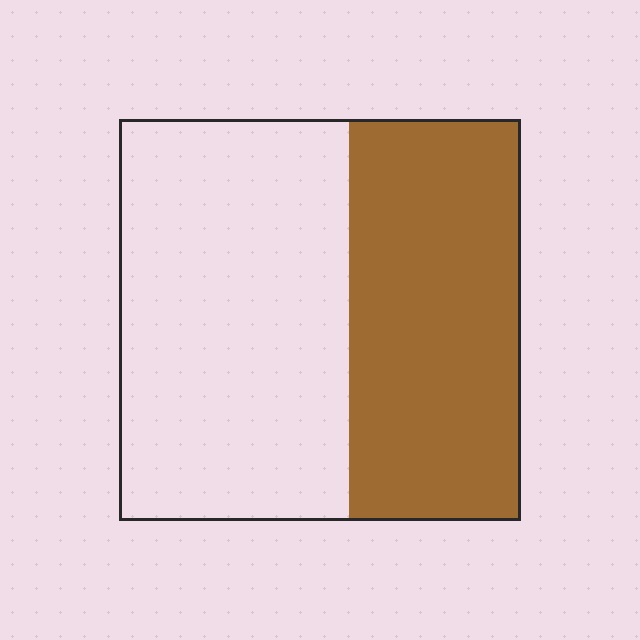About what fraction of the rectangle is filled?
About two fifths (2/5).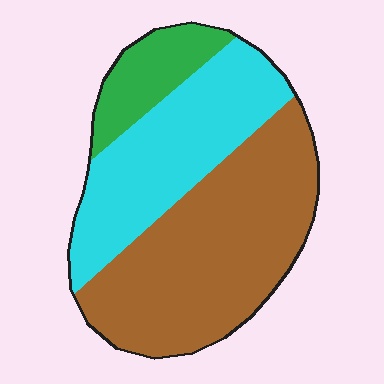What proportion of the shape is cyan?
Cyan covers roughly 35% of the shape.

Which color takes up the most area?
Brown, at roughly 50%.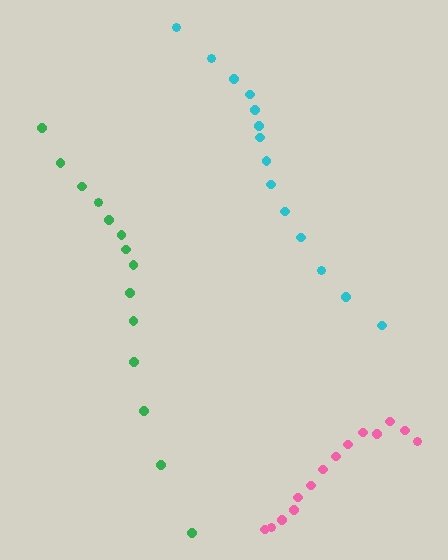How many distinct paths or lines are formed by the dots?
There are 3 distinct paths.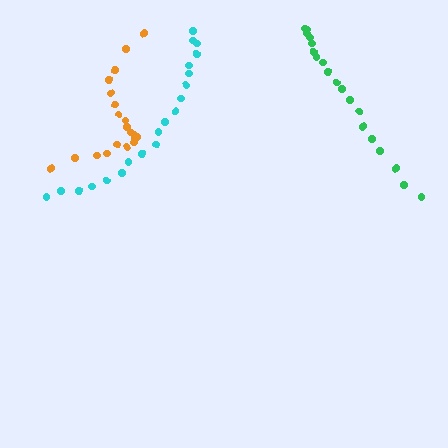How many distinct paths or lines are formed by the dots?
There are 3 distinct paths.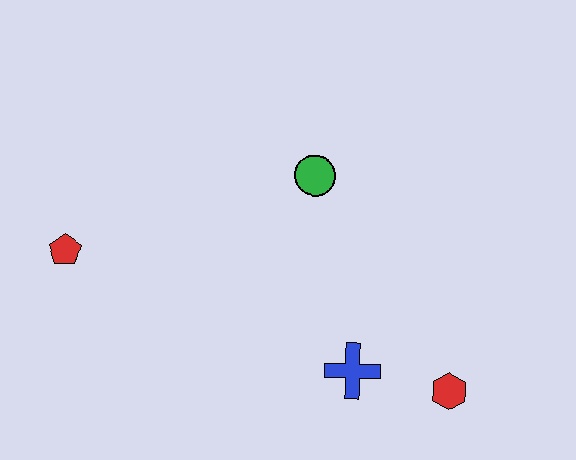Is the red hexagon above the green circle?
No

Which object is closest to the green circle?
The blue cross is closest to the green circle.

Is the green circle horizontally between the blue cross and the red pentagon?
Yes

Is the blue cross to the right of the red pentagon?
Yes